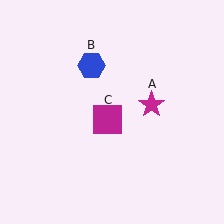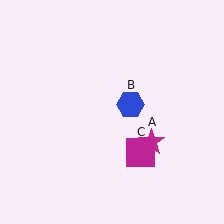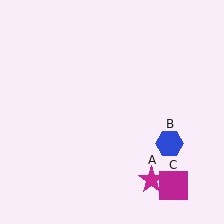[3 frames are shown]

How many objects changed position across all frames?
3 objects changed position: magenta star (object A), blue hexagon (object B), magenta square (object C).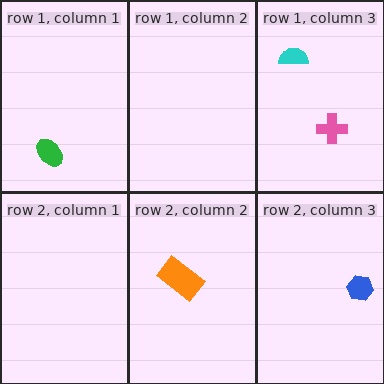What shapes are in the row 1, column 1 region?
The green ellipse.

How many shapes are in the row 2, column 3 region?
1.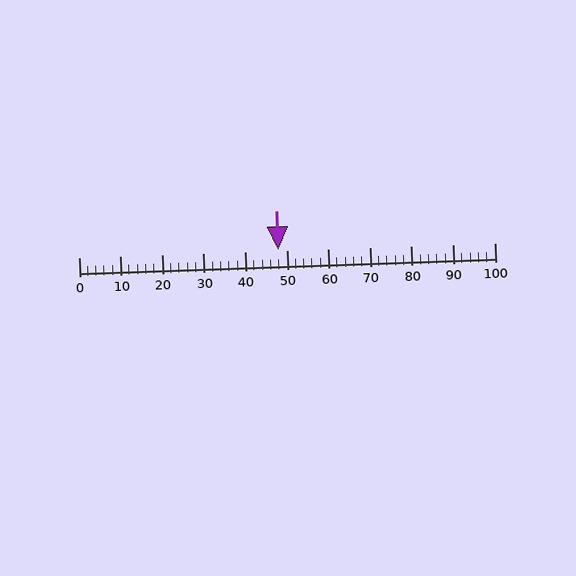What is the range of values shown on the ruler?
The ruler shows values from 0 to 100.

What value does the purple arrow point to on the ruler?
The purple arrow points to approximately 48.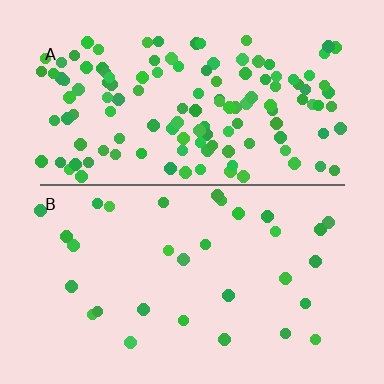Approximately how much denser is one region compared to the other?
Approximately 4.1× — region A over region B.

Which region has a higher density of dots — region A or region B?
A (the top).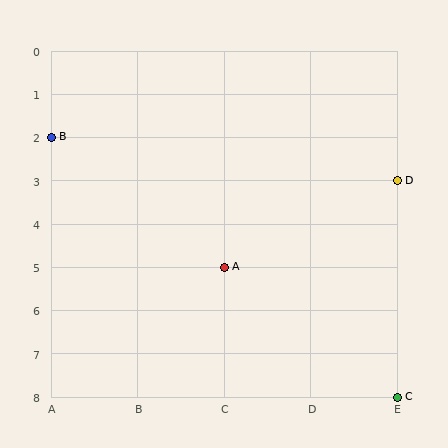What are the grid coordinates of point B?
Point B is at grid coordinates (A, 2).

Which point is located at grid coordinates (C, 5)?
Point A is at (C, 5).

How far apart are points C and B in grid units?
Points C and B are 4 columns and 6 rows apart (about 7.2 grid units diagonally).